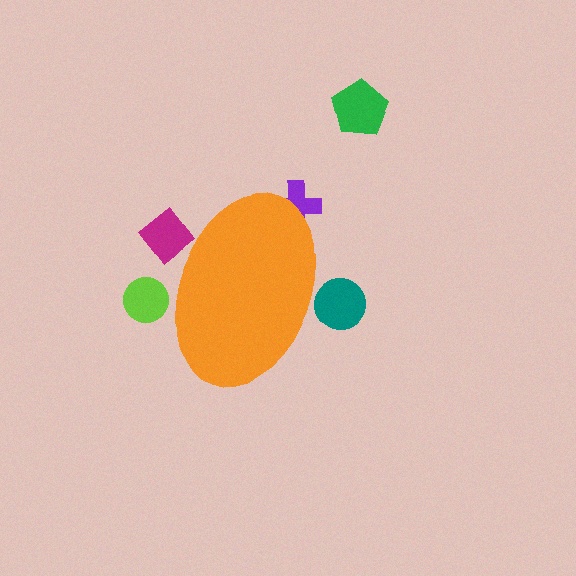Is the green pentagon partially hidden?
No, the green pentagon is fully visible.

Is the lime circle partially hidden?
Yes, the lime circle is partially hidden behind the orange ellipse.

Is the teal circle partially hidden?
Yes, the teal circle is partially hidden behind the orange ellipse.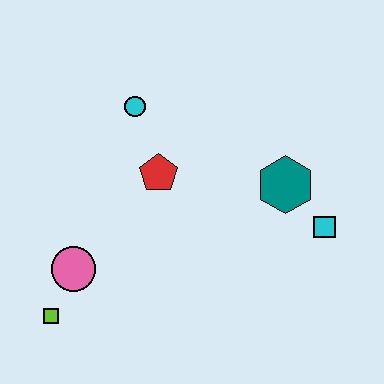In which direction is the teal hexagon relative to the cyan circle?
The teal hexagon is to the right of the cyan circle.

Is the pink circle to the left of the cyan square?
Yes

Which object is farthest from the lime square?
The cyan square is farthest from the lime square.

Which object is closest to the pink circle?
The lime square is closest to the pink circle.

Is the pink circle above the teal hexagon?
No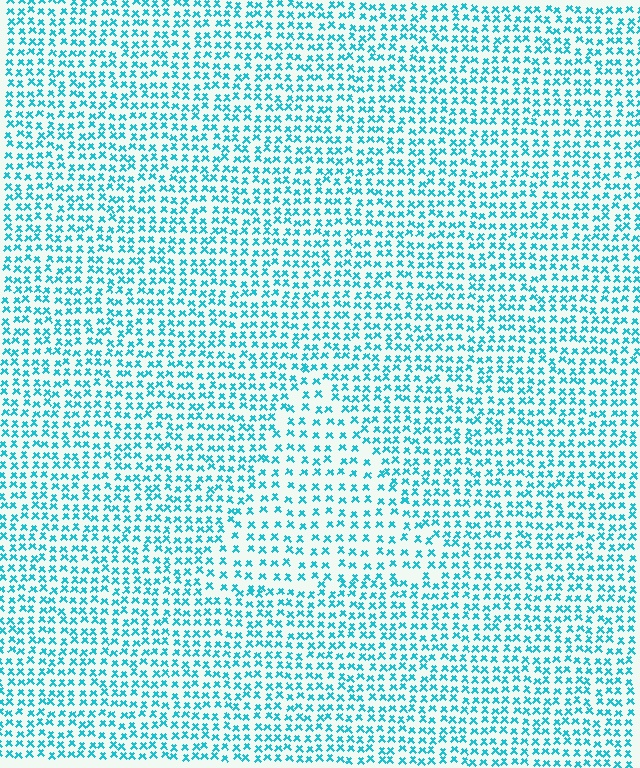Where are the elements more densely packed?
The elements are more densely packed outside the triangle boundary.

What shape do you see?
I see a triangle.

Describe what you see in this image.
The image contains small cyan elements arranged at two different densities. A triangle-shaped region is visible where the elements are less densely packed than the surrounding area.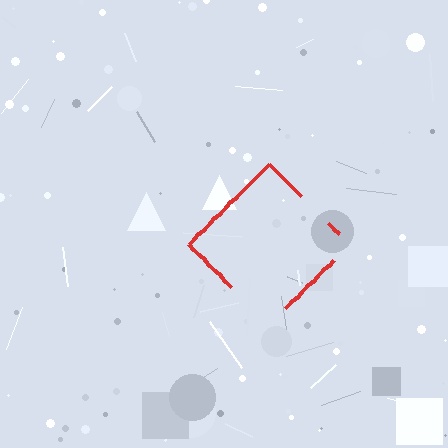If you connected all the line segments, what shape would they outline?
They would outline a diamond.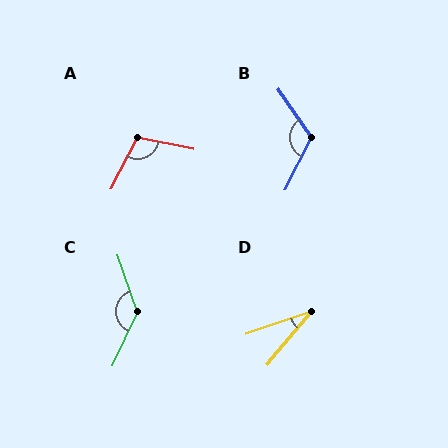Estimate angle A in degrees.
Approximately 106 degrees.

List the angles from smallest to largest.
D (31°), A (106°), B (119°), C (136°).